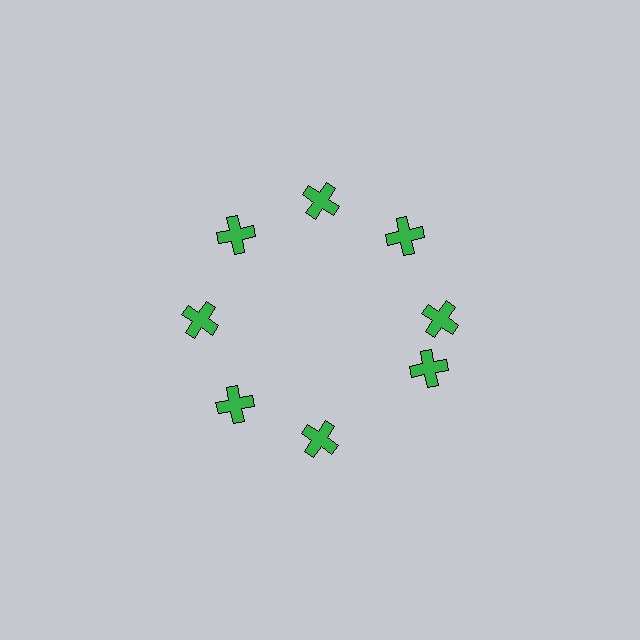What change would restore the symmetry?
The symmetry would be restored by rotating it back into even spacing with its neighbors so that all 8 crosses sit at equal angles and equal distance from the center.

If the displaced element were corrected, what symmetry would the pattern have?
It would have 8-fold rotational symmetry — the pattern would map onto itself every 45 degrees.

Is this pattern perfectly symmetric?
No. The 8 green crosses are arranged in a ring, but one element near the 4 o'clock position is rotated out of alignment along the ring, breaking the 8-fold rotational symmetry.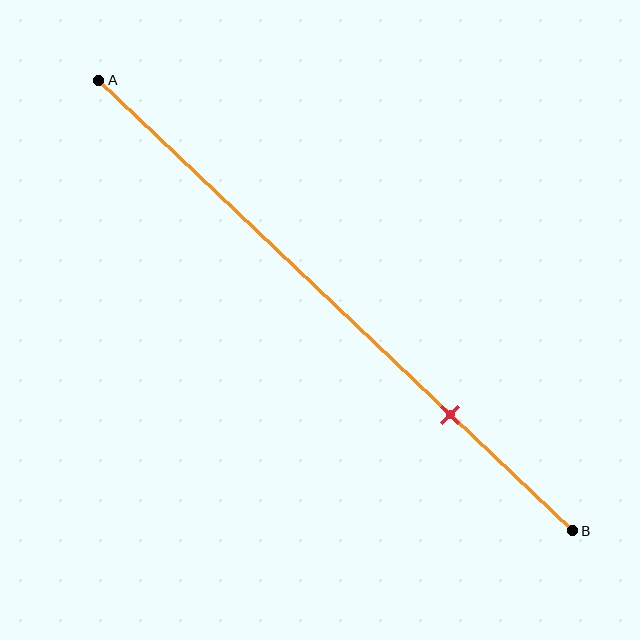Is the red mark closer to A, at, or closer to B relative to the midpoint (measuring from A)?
The red mark is closer to point B than the midpoint of segment AB.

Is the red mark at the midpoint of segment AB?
No, the mark is at about 75% from A, not at the 50% midpoint.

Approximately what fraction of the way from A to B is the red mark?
The red mark is approximately 75% of the way from A to B.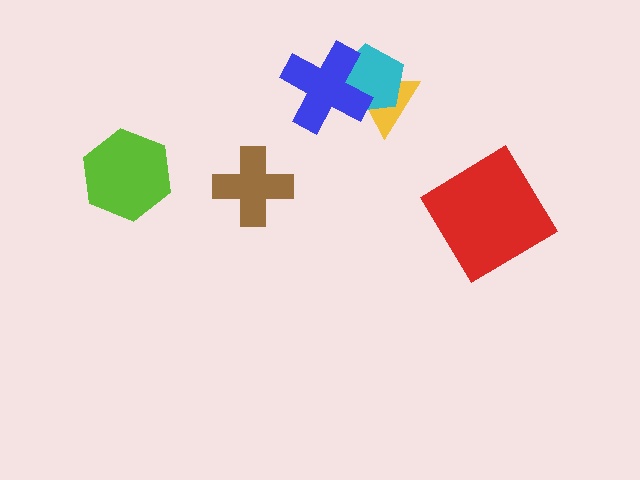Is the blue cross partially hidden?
No, no other shape covers it.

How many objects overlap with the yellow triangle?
2 objects overlap with the yellow triangle.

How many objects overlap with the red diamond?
0 objects overlap with the red diamond.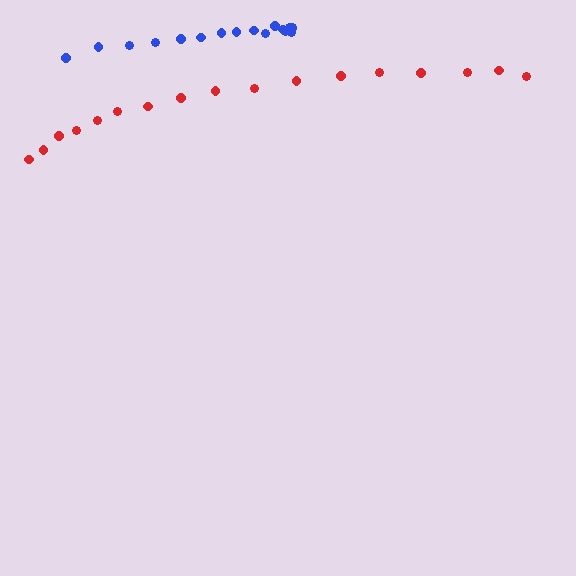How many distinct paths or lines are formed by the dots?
There are 2 distinct paths.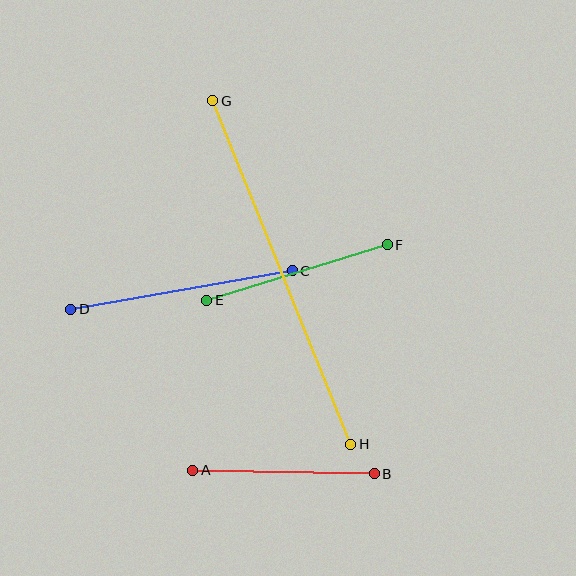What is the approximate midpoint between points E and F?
The midpoint is at approximately (297, 272) pixels.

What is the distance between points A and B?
The distance is approximately 182 pixels.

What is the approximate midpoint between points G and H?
The midpoint is at approximately (282, 272) pixels.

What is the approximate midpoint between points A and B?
The midpoint is at approximately (283, 472) pixels.